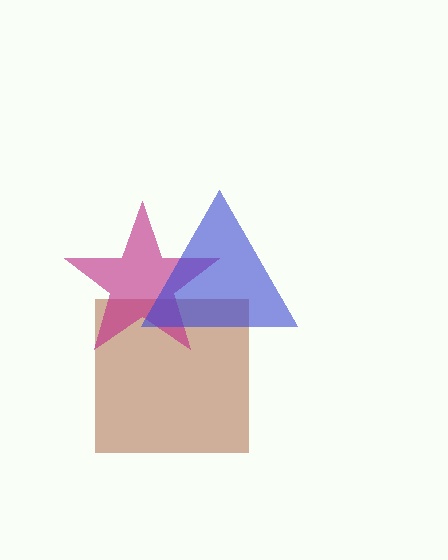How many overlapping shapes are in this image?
There are 3 overlapping shapes in the image.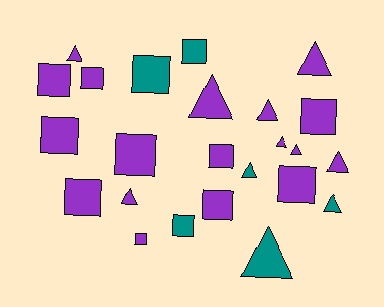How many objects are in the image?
There are 24 objects.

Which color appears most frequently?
Purple, with 18 objects.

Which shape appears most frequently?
Square, with 13 objects.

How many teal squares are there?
There are 3 teal squares.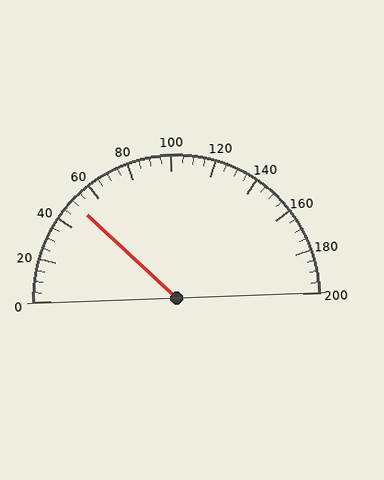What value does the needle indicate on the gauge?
The needle indicates approximately 50.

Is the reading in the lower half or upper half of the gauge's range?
The reading is in the lower half of the range (0 to 200).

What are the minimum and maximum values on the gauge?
The gauge ranges from 0 to 200.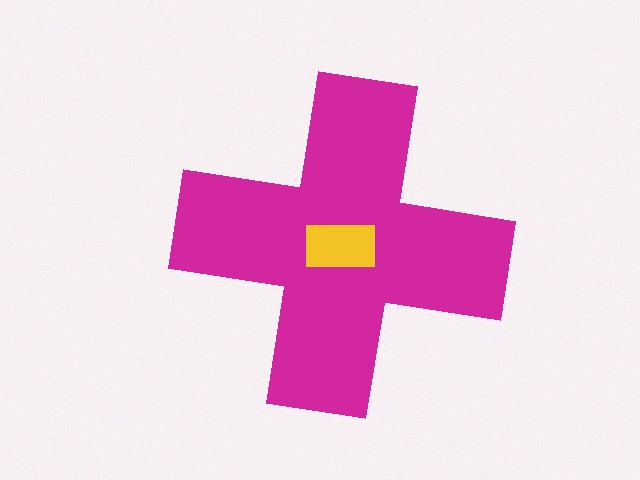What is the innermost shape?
The yellow rectangle.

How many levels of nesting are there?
2.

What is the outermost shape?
The magenta cross.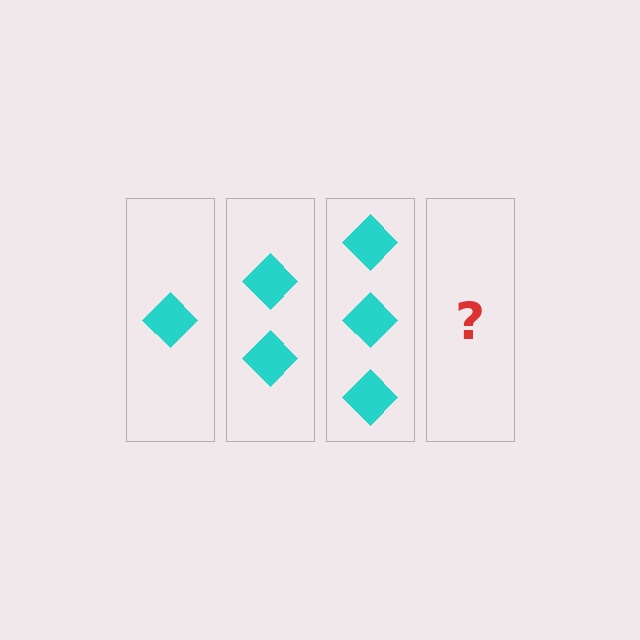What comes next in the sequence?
The next element should be 4 diamonds.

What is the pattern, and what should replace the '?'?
The pattern is that each step adds one more diamond. The '?' should be 4 diamonds.